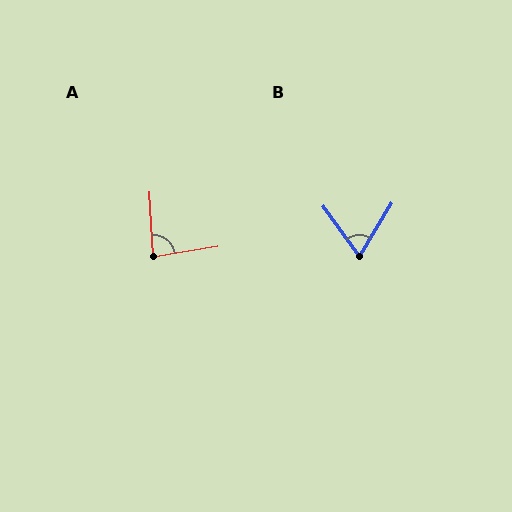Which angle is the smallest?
B, at approximately 67 degrees.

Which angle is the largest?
A, at approximately 84 degrees.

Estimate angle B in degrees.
Approximately 67 degrees.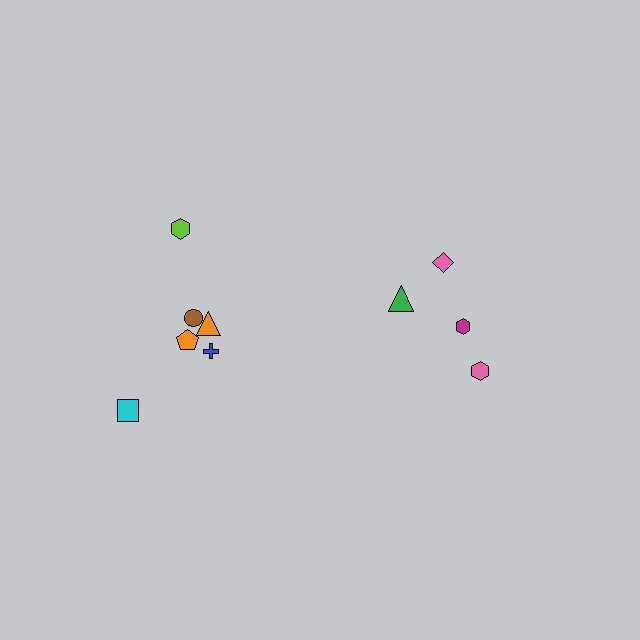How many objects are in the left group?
There are 6 objects.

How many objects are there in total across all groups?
There are 10 objects.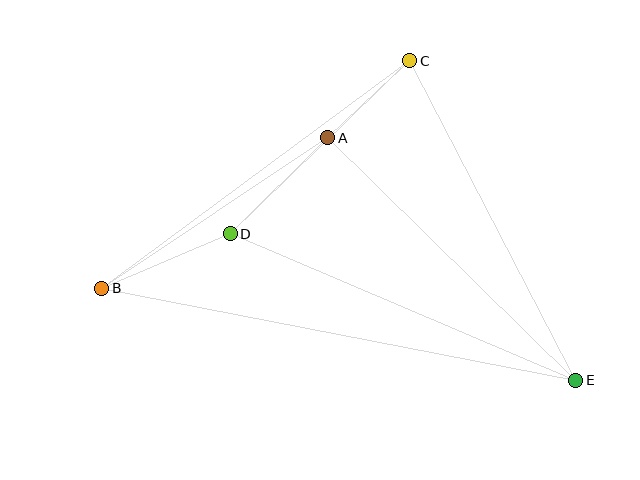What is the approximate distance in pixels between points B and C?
The distance between B and C is approximately 383 pixels.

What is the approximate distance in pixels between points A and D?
The distance between A and D is approximately 137 pixels.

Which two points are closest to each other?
Points A and C are closest to each other.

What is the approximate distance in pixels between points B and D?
The distance between B and D is approximately 139 pixels.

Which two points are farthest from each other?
Points B and E are farthest from each other.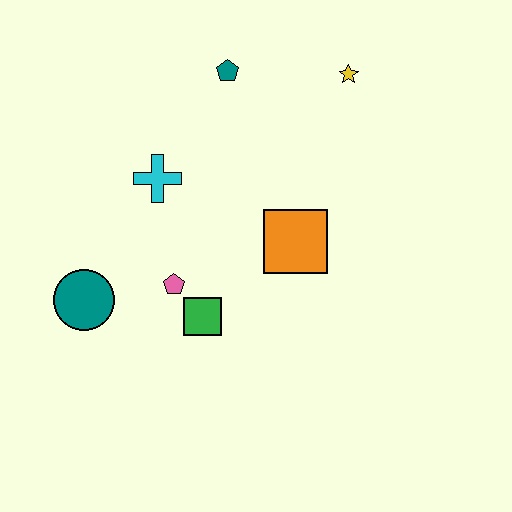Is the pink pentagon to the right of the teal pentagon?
No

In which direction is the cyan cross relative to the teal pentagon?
The cyan cross is below the teal pentagon.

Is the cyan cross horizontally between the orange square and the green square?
No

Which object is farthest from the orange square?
The teal circle is farthest from the orange square.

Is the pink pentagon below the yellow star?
Yes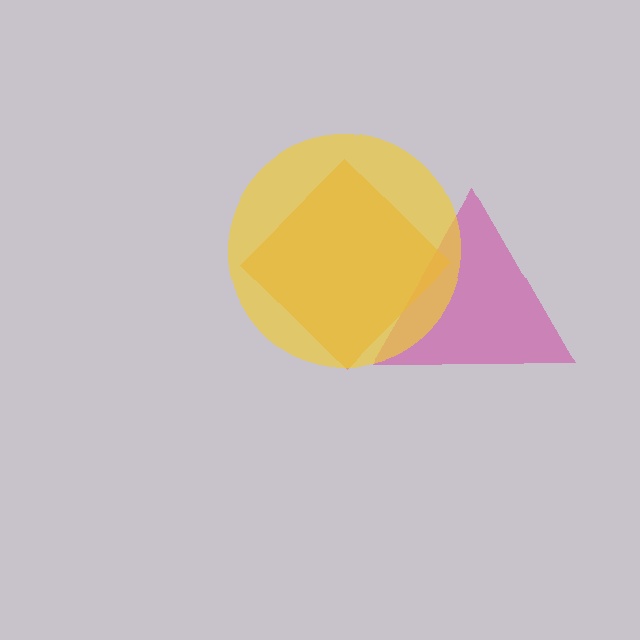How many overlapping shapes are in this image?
There are 3 overlapping shapes in the image.